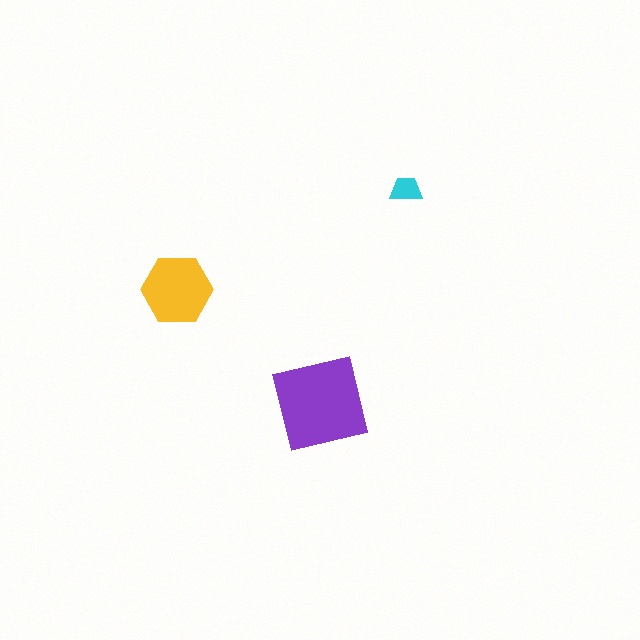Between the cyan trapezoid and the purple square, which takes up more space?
The purple square.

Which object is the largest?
The purple square.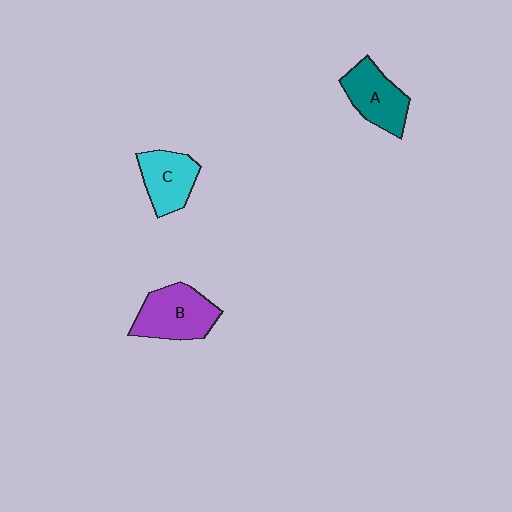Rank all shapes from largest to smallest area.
From largest to smallest: B (purple), A (teal), C (cyan).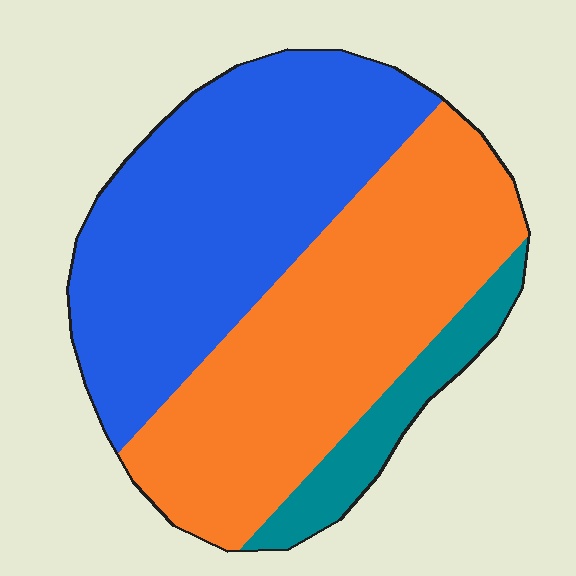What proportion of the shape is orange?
Orange covers about 45% of the shape.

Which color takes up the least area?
Teal, at roughly 10%.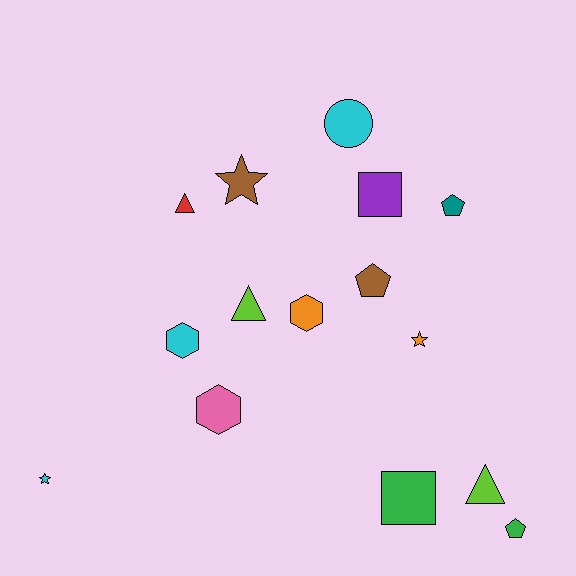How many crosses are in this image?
There are no crosses.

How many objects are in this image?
There are 15 objects.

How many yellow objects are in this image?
There are no yellow objects.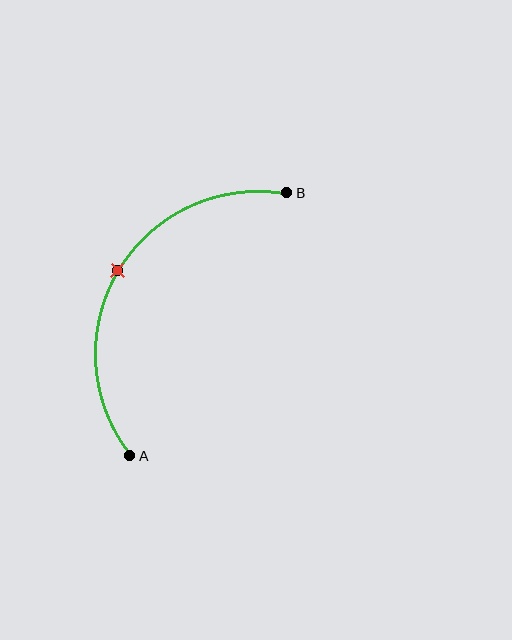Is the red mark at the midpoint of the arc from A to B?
Yes. The red mark lies on the arc at equal arc-length from both A and B — it is the arc midpoint.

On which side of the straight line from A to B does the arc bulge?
The arc bulges to the left of the straight line connecting A and B.